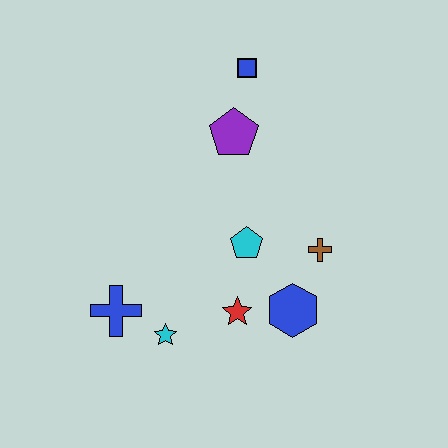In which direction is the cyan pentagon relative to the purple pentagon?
The cyan pentagon is below the purple pentagon.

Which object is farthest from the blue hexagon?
The blue square is farthest from the blue hexagon.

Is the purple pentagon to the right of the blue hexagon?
No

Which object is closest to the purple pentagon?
The blue square is closest to the purple pentagon.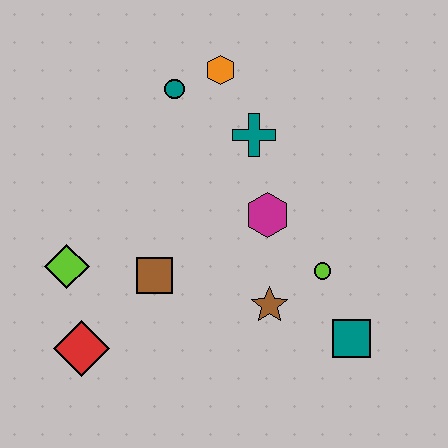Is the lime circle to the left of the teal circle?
No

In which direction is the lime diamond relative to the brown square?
The lime diamond is to the left of the brown square.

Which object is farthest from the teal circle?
The teal square is farthest from the teal circle.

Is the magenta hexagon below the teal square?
No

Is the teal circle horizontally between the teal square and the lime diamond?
Yes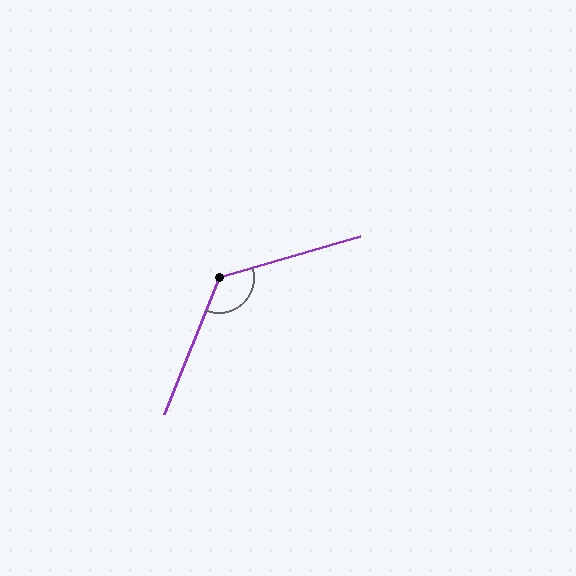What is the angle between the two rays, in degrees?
Approximately 128 degrees.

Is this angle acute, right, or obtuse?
It is obtuse.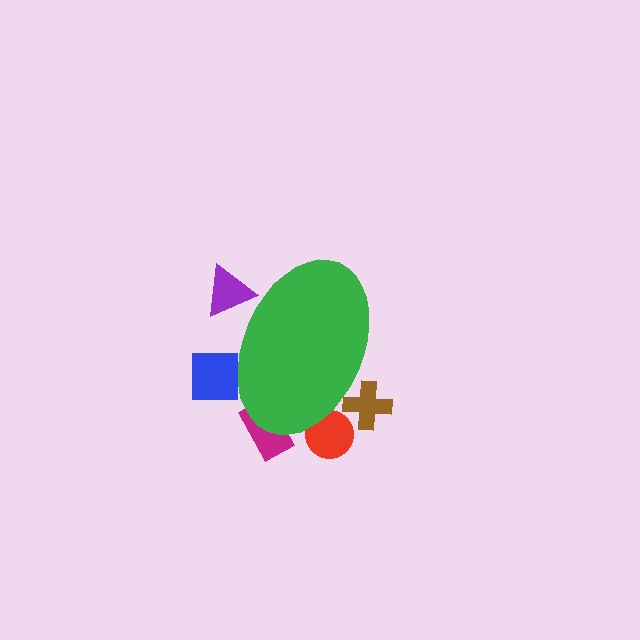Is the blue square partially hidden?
Yes, the blue square is partially hidden behind the green ellipse.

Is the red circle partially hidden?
Yes, the red circle is partially hidden behind the green ellipse.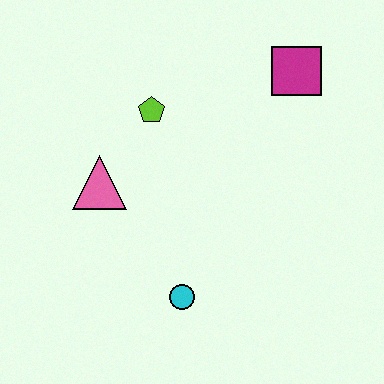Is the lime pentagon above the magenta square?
No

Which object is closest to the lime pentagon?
The pink triangle is closest to the lime pentagon.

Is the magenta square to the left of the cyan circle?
No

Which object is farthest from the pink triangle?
The magenta square is farthest from the pink triangle.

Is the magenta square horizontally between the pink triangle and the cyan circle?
No